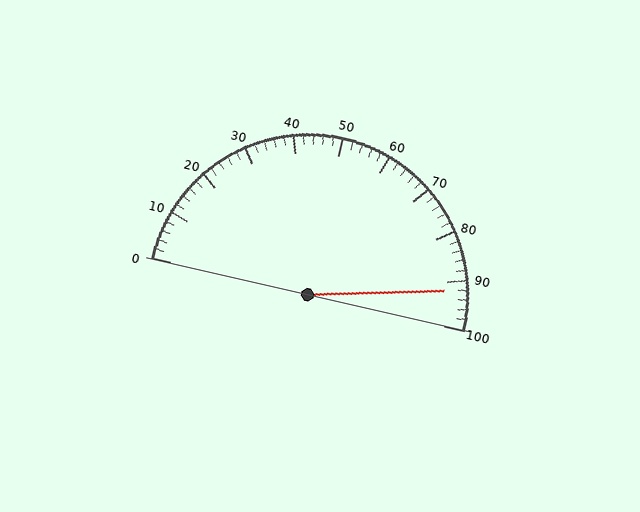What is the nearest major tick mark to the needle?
The nearest major tick mark is 90.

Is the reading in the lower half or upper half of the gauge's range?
The reading is in the upper half of the range (0 to 100).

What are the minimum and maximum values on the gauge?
The gauge ranges from 0 to 100.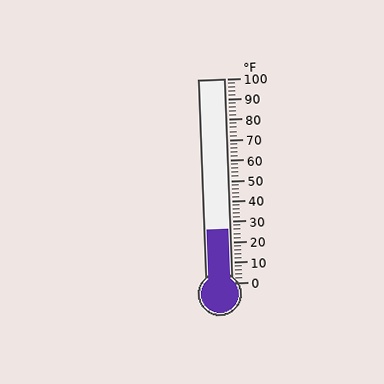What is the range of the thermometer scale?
The thermometer scale ranges from 0°F to 100°F.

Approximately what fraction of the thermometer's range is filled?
The thermometer is filled to approximately 25% of its range.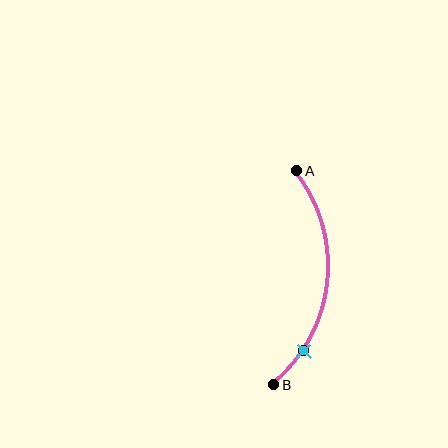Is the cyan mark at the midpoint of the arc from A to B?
No. The cyan mark lies on the arc but is closer to endpoint B. The arc midpoint would be at the point on the curve equidistant along the arc from both A and B.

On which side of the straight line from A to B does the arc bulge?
The arc bulges to the right of the straight line connecting A and B.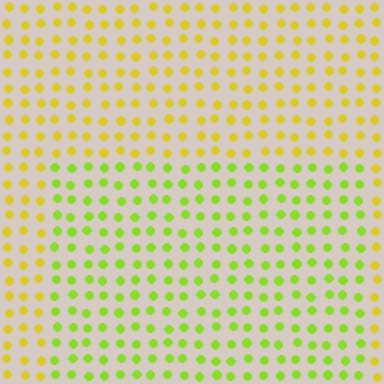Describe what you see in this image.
The image is filled with small yellow elements in a uniform arrangement. A rectangle-shaped region is visible where the elements are tinted to a slightly different hue, forming a subtle color boundary.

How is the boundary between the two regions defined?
The boundary is defined purely by a slight shift in hue (about 36 degrees). Spacing, size, and orientation are identical on both sides.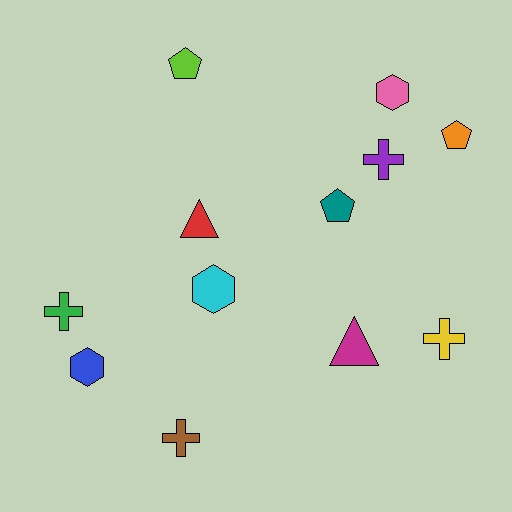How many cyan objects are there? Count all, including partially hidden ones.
There is 1 cyan object.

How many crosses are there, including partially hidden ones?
There are 4 crosses.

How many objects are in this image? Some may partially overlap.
There are 12 objects.